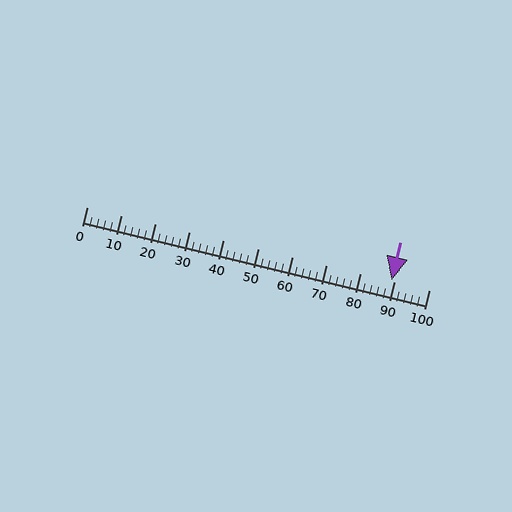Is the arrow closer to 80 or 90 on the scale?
The arrow is closer to 90.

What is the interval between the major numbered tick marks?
The major tick marks are spaced 10 units apart.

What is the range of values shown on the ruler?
The ruler shows values from 0 to 100.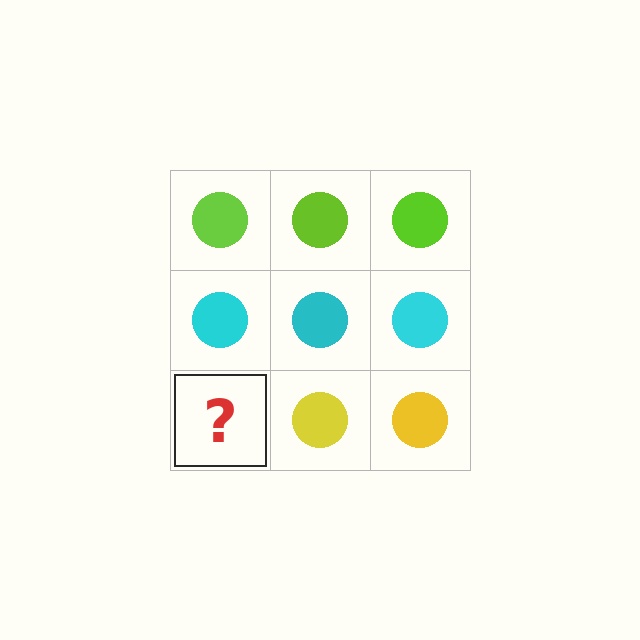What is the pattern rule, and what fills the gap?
The rule is that each row has a consistent color. The gap should be filled with a yellow circle.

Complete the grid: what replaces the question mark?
The question mark should be replaced with a yellow circle.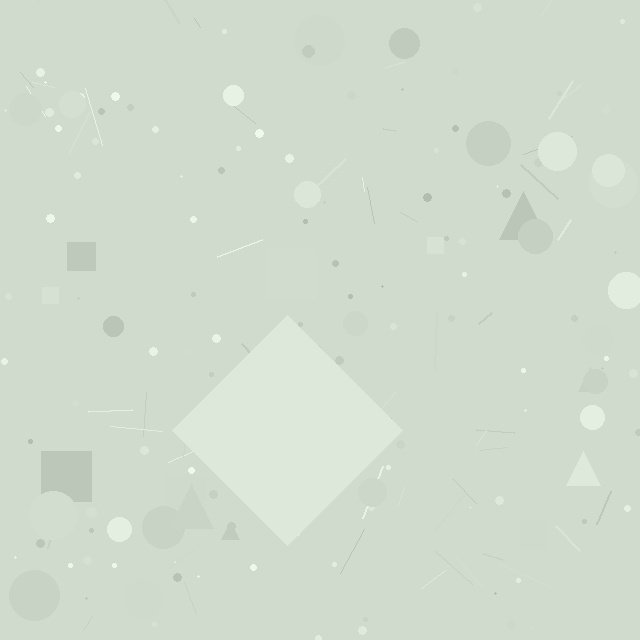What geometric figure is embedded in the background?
A diamond is embedded in the background.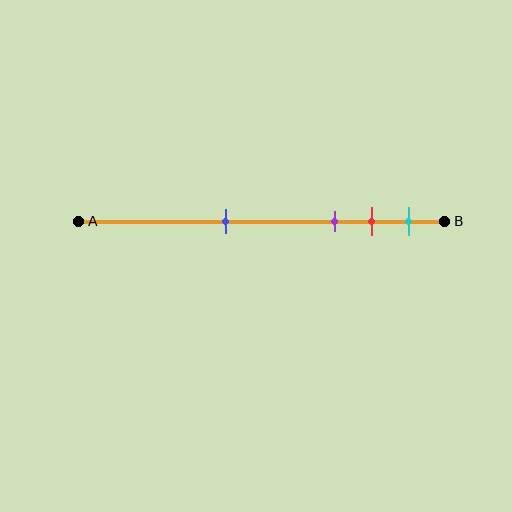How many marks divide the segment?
There are 4 marks dividing the segment.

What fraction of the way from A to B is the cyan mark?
The cyan mark is approximately 90% (0.9) of the way from A to B.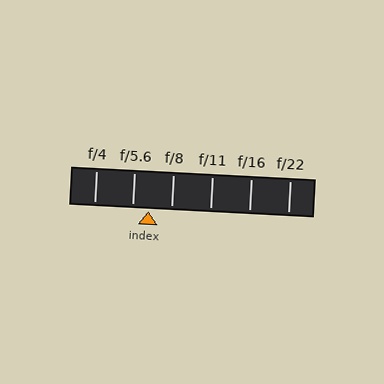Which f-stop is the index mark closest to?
The index mark is closest to f/5.6.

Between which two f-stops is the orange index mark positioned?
The index mark is between f/5.6 and f/8.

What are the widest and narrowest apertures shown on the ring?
The widest aperture shown is f/4 and the narrowest is f/22.